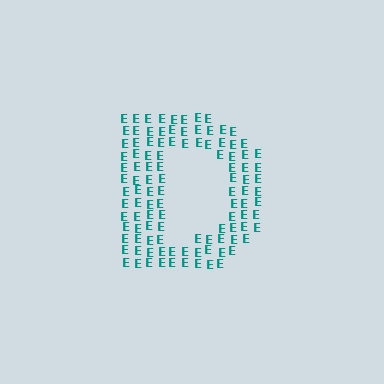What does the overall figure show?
The overall figure shows the letter D.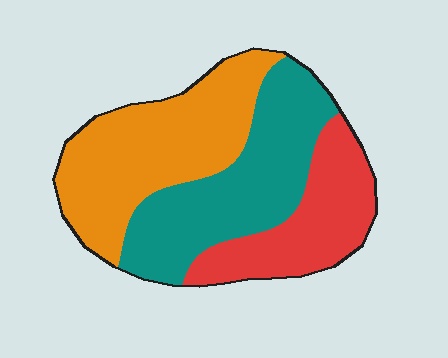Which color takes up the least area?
Red, at roughly 25%.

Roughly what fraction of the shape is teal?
Teal takes up about three eighths (3/8) of the shape.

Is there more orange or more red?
Orange.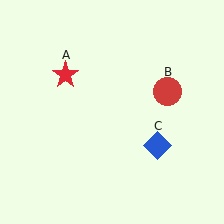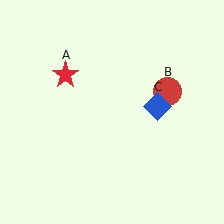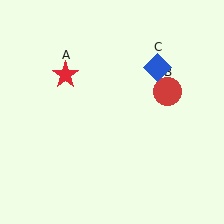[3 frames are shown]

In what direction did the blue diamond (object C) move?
The blue diamond (object C) moved up.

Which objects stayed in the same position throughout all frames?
Red star (object A) and red circle (object B) remained stationary.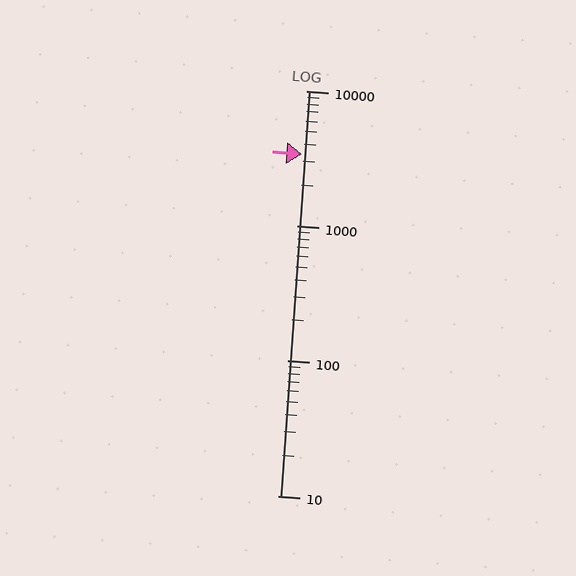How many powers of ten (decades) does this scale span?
The scale spans 3 decades, from 10 to 10000.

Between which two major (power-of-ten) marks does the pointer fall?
The pointer is between 1000 and 10000.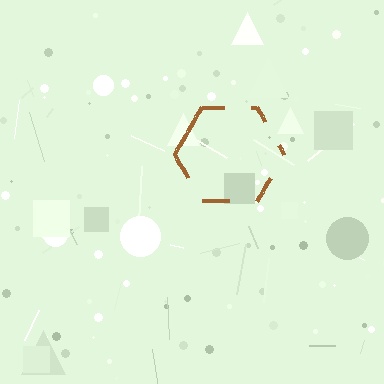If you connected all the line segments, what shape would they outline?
They would outline a hexagon.